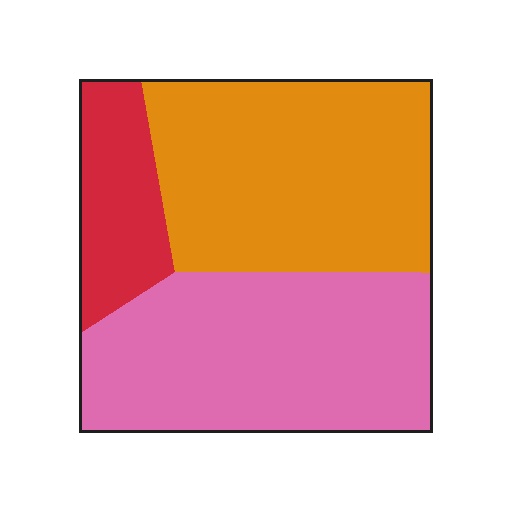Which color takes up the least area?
Red, at roughly 15%.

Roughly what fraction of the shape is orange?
Orange covers 42% of the shape.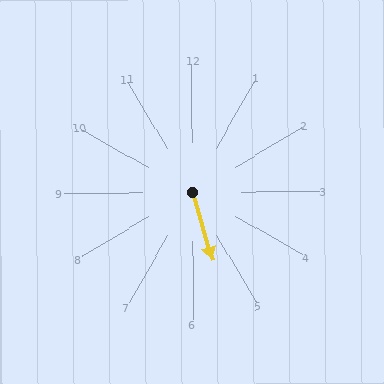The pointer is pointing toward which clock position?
Roughly 5 o'clock.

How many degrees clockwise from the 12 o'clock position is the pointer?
Approximately 164 degrees.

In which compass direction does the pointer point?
South.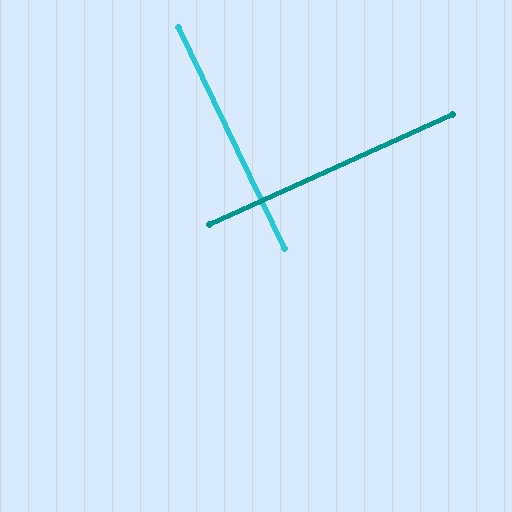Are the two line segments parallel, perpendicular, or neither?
Perpendicular — they meet at approximately 89°.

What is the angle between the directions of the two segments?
Approximately 89 degrees.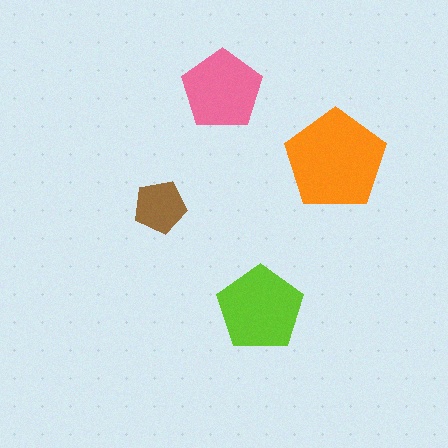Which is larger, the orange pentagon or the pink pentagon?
The orange one.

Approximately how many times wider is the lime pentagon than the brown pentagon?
About 1.5 times wider.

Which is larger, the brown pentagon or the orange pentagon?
The orange one.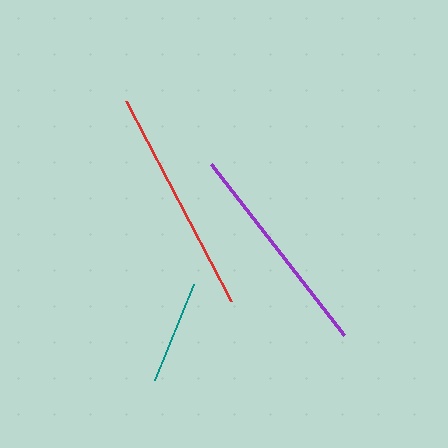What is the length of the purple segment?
The purple segment is approximately 216 pixels long.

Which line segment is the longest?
The red line is the longest at approximately 226 pixels.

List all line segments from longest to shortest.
From longest to shortest: red, purple, teal.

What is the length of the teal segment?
The teal segment is approximately 104 pixels long.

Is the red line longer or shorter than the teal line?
The red line is longer than the teal line.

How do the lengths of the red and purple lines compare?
The red and purple lines are approximately the same length.